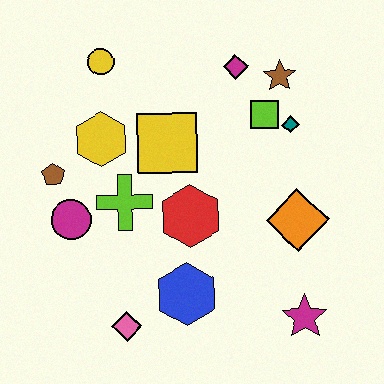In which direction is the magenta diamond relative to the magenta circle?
The magenta diamond is to the right of the magenta circle.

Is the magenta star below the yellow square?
Yes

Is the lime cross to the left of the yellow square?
Yes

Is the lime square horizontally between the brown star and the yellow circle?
Yes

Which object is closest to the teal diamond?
The lime square is closest to the teal diamond.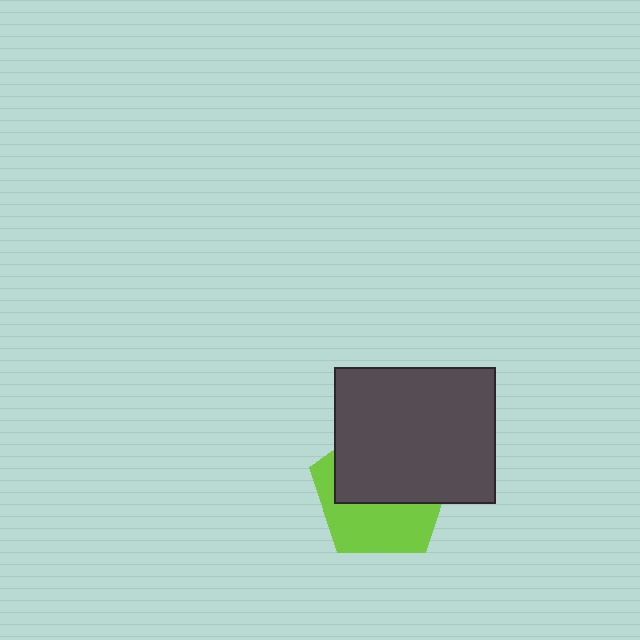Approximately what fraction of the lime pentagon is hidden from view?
Roughly 56% of the lime pentagon is hidden behind the dark gray rectangle.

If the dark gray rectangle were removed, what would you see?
You would see the complete lime pentagon.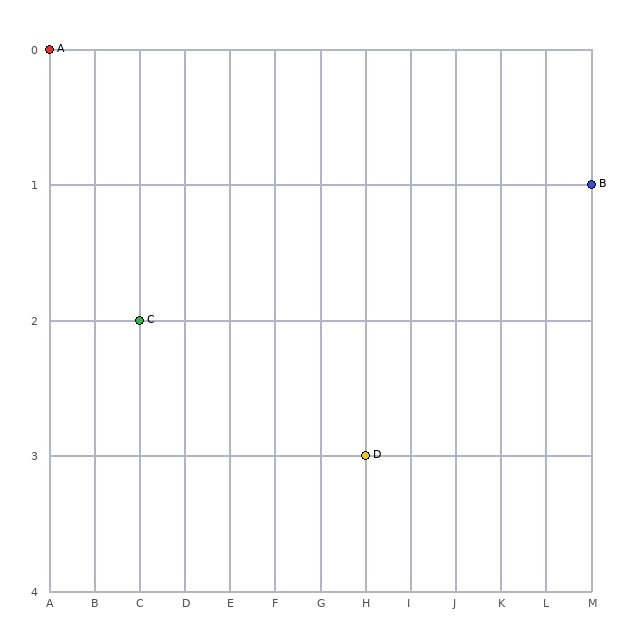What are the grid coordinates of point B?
Point B is at grid coordinates (M, 1).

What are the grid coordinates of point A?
Point A is at grid coordinates (A, 0).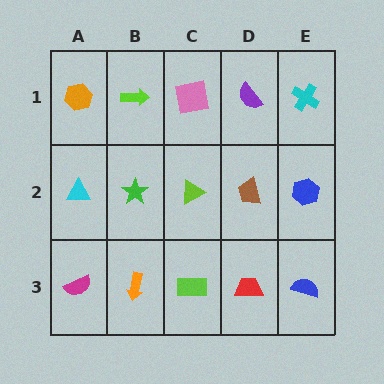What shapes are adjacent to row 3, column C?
A lime triangle (row 2, column C), an orange arrow (row 3, column B), a red trapezoid (row 3, column D).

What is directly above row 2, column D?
A purple semicircle.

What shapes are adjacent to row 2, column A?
An orange hexagon (row 1, column A), a magenta semicircle (row 3, column A), a green star (row 2, column B).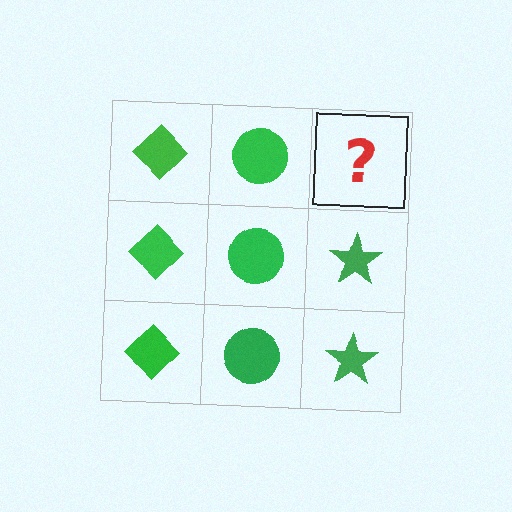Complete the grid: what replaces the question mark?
The question mark should be replaced with a green star.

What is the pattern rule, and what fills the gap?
The rule is that each column has a consistent shape. The gap should be filled with a green star.